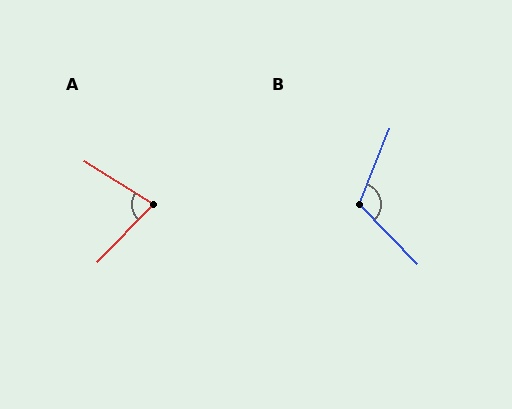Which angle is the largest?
B, at approximately 114 degrees.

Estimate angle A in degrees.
Approximately 78 degrees.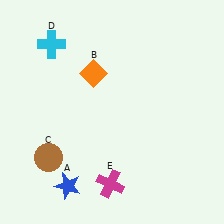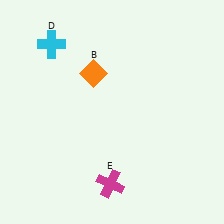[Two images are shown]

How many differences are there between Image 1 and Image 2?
There are 2 differences between the two images.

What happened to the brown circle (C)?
The brown circle (C) was removed in Image 2. It was in the bottom-left area of Image 1.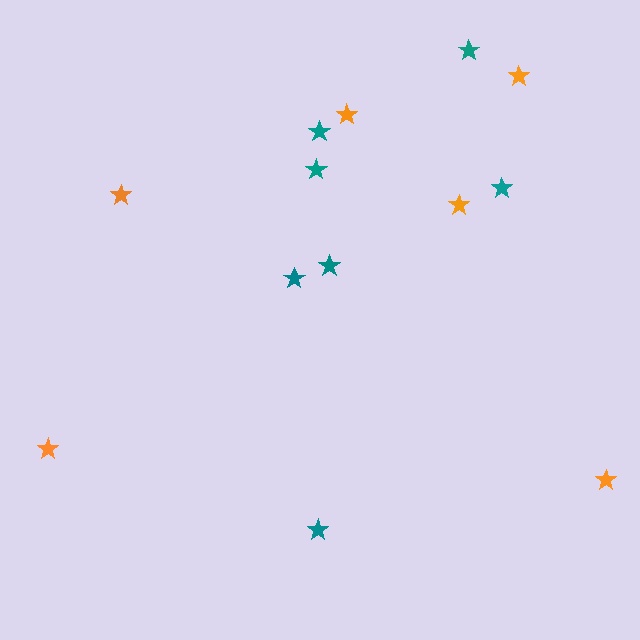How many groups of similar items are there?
There are 2 groups: one group of orange stars (6) and one group of teal stars (7).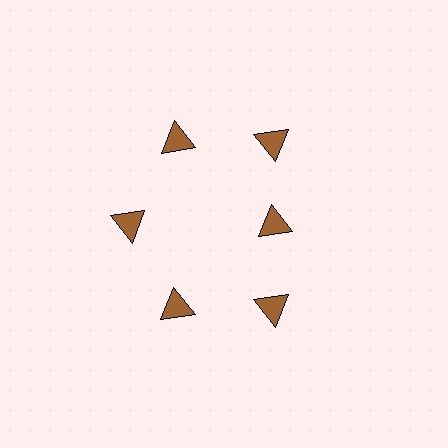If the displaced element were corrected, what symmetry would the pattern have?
It would have 6-fold rotational symmetry — the pattern would map onto itself every 60 degrees.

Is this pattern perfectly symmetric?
No. The 6 brown triangles are arranged in a ring, but one element near the 3 o'clock position is pulled inward toward the center, breaking the 6-fold rotational symmetry.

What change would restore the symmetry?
The symmetry would be restored by moving it outward, back onto the ring so that all 6 triangles sit at equal angles and equal distance from the center.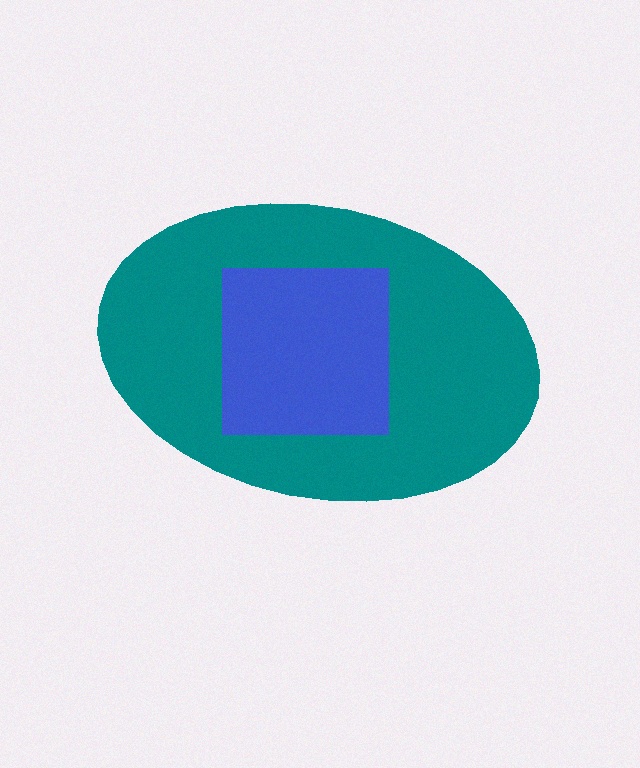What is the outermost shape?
The teal ellipse.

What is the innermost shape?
The blue square.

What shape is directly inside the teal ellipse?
The blue square.